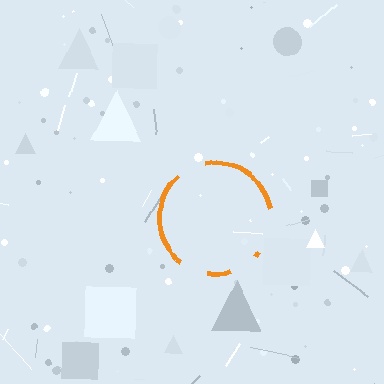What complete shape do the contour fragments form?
The contour fragments form a circle.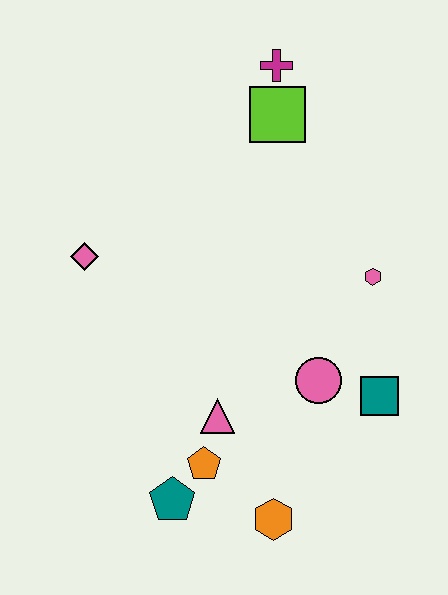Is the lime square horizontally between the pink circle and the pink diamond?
Yes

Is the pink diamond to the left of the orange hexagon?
Yes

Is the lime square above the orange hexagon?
Yes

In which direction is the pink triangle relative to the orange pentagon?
The pink triangle is above the orange pentagon.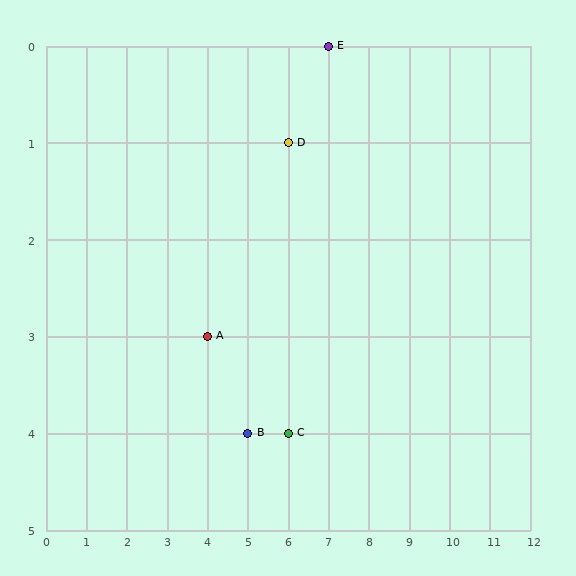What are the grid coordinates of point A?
Point A is at grid coordinates (4, 3).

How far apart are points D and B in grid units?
Points D and B are 1 column and 3 rows apart (about 3.2 grid units diagonally).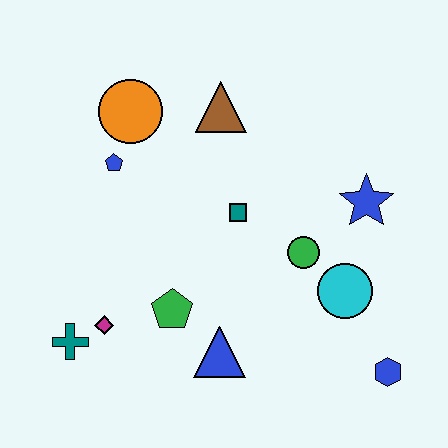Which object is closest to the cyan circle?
The green circle is closest to the cyan circle.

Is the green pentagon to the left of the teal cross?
No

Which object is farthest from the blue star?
The teal cross is farthest from the blue star.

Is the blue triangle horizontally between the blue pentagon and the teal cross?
No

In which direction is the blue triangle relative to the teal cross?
The blue triangle is to the right of the teal cross.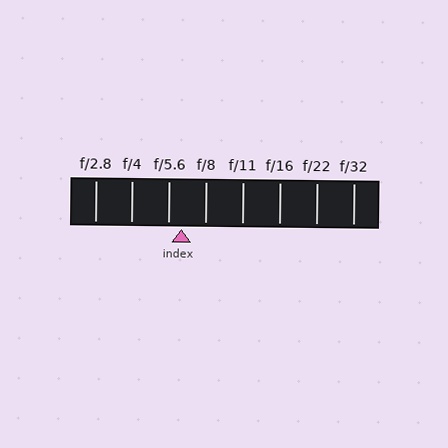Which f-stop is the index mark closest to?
The index mark is closest to f/5.6.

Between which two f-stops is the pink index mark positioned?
The index mark is between f/5.6 and f/8.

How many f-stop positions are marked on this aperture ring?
There are 8 f-stop positions marked.